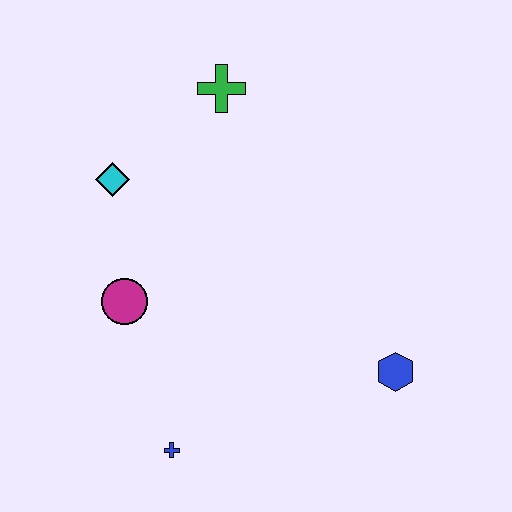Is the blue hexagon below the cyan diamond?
Yes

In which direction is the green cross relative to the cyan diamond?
The green cross is to the right of the cyan diamond.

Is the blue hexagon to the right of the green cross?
Yes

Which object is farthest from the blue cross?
The green cross is farthest from the blue cross.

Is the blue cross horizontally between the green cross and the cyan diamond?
Yes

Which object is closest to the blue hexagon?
The blue cross is closest to the blue hexagon.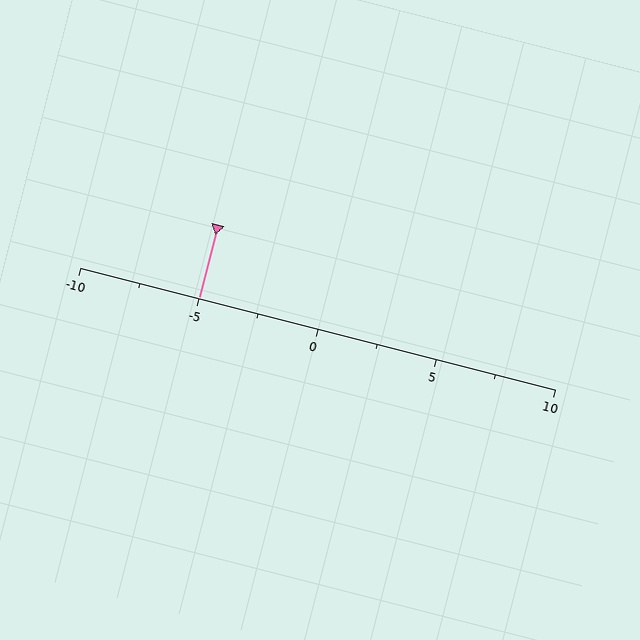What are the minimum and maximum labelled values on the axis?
The axis runs from -10 to 10.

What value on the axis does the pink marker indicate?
The marker indicates approximately -5.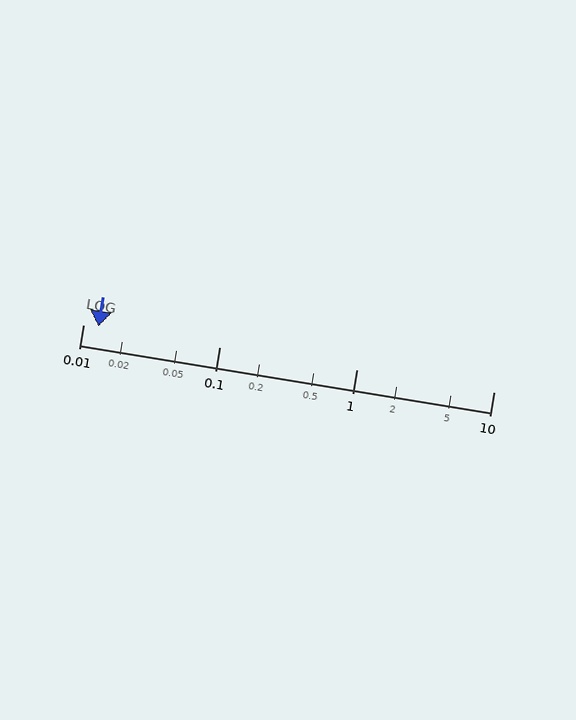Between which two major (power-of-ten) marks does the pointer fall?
The pointer is between 0.01 and 0.1.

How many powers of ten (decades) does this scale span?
The scale spans 3 decades, from 0.01 to 10.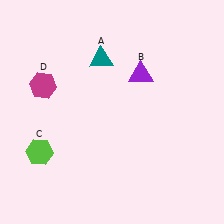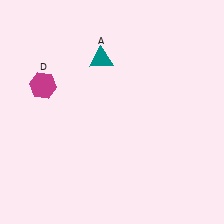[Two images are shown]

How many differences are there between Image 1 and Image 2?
There are 2 differences between the two images.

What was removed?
The lime hexagon (C), the purple triangle (B) were removed in Image 2.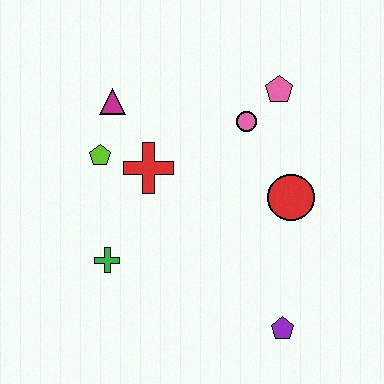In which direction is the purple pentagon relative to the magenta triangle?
The purple pentagon is below the magenta triangle.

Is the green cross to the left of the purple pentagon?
Yes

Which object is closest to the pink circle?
The pink pentagon is closest to the pink circle.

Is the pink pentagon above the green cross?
Yes